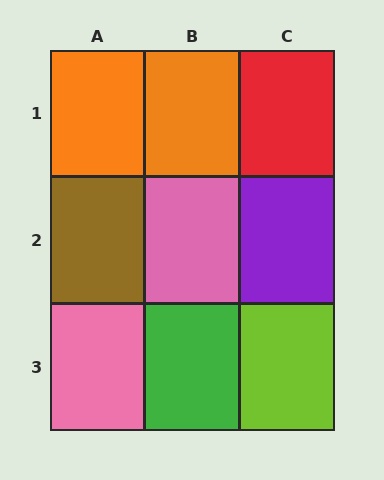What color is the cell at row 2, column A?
Brown.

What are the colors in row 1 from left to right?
Orange, orange, red.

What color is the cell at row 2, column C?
Purple.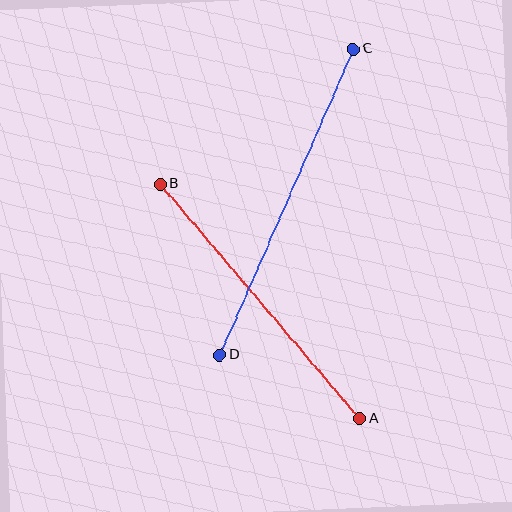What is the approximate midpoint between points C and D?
The midpoint is at approximately (286, 202) pixels.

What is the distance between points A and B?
The distance is approximately 308 pixels.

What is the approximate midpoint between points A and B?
The midpoint is at approximately (260, 302) pixels.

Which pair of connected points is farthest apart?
Points C and D are farthest apart.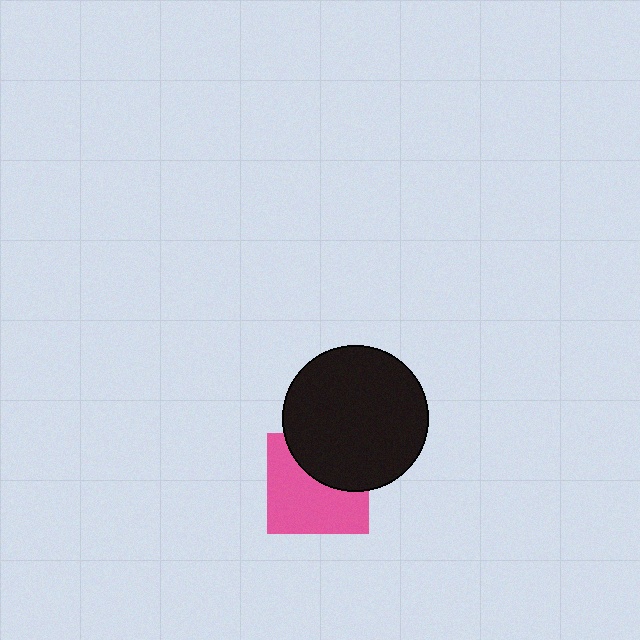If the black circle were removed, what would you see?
You would see the complete pink square.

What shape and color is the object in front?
The object in front is a black circle.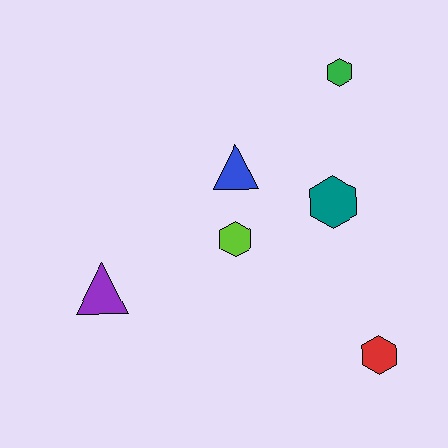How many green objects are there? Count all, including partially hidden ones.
There is 1 green object.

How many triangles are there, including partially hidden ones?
There are 2 triangles.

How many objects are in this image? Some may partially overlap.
There are 6 objects.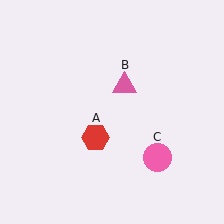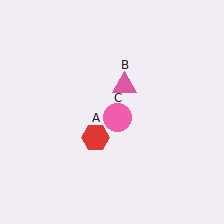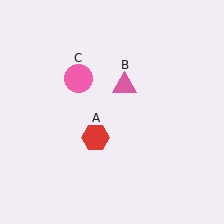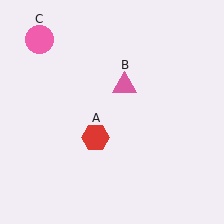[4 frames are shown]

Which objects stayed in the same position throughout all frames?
Red hexagon (object A) and pink triangle (object B) remained stationary.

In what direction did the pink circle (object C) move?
The pink circle (object C) moved up and to the left.